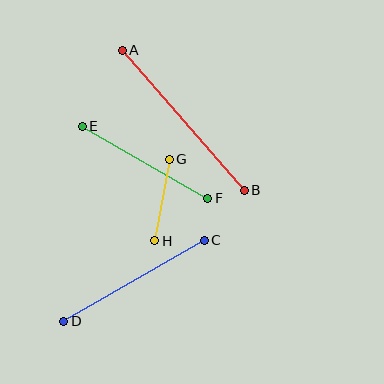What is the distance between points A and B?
The distance is approximately 186 pixels.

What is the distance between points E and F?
The distance is approximately 144 pixels.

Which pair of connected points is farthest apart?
Points A and B are farthest apart.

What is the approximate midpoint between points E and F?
The midpoint is at approximately (145, 162) pixels.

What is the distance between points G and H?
The distance is approximately 83 pixels.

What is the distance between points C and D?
The distance is approximately 162 pixels.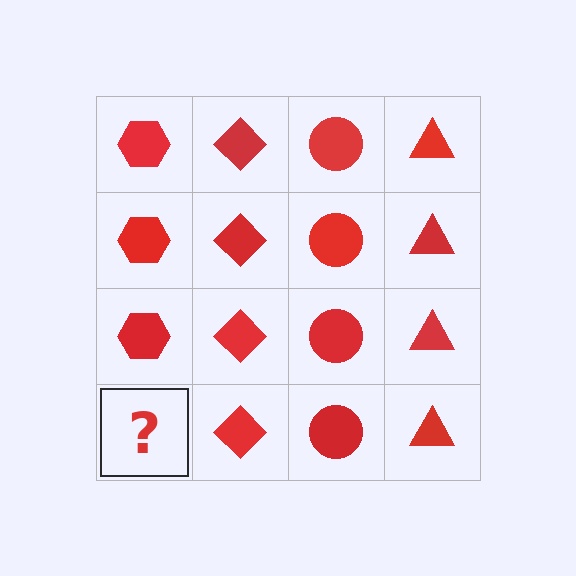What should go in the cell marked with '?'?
The missing cell should contain a red hexagon.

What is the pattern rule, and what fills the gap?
The rule is that each column has a consistent shape. The gap should be filled with a red hexagon.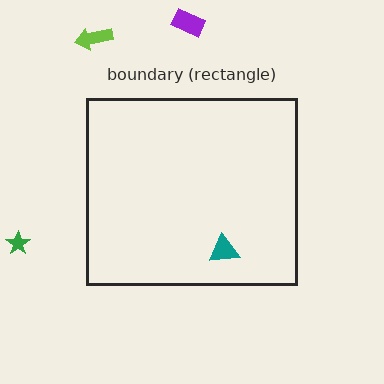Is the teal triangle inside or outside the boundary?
Inside.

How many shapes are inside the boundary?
1 inside, 3 outside.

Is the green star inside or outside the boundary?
Outside.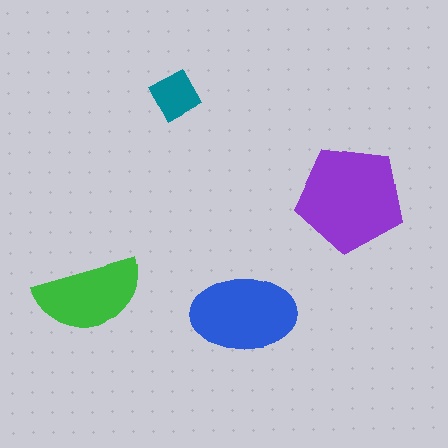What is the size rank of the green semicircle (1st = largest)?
3rd.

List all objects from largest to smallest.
The purple pentagon, the blue ellipse, the green semicircle, the teal diamond.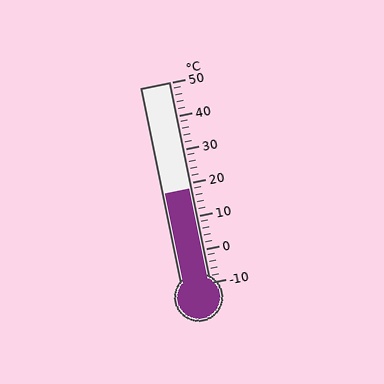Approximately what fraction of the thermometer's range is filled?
The thermometer is filled to approximately 45% of its range.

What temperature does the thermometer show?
The thermometer shows approximately 18°C.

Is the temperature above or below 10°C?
The temperature is above 10°C.